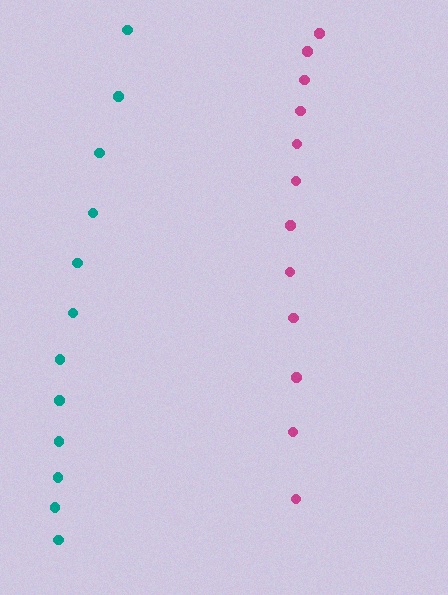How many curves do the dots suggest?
There are 2 distinct paths.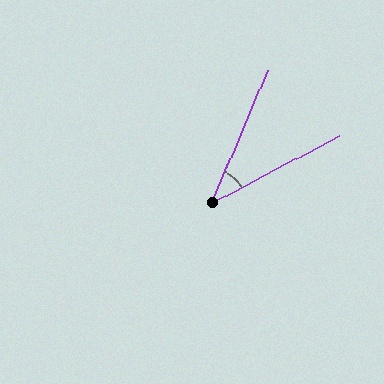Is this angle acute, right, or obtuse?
It is acute.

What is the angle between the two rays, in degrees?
Approximately 39 degrees.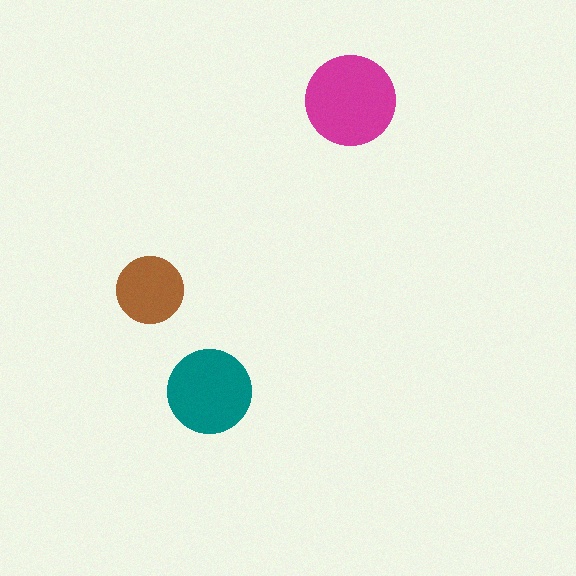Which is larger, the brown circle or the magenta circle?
The magenta one.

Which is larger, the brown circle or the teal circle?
The teal one.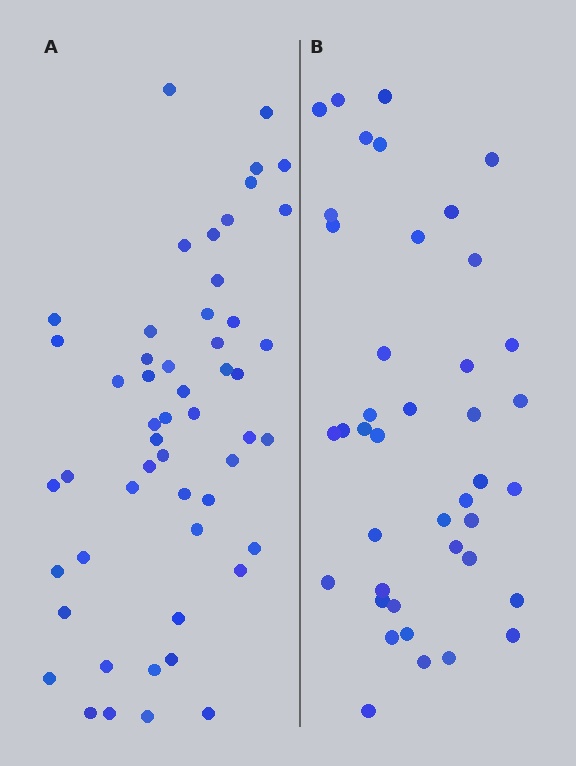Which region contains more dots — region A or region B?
Region A (the left region) has more dots.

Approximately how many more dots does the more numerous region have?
Region A has roughly 12 or so more dots than region B.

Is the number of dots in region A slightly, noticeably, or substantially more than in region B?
Region A has noticeably more, but not dramatically so. The ratio is roughly 1.3 to 1.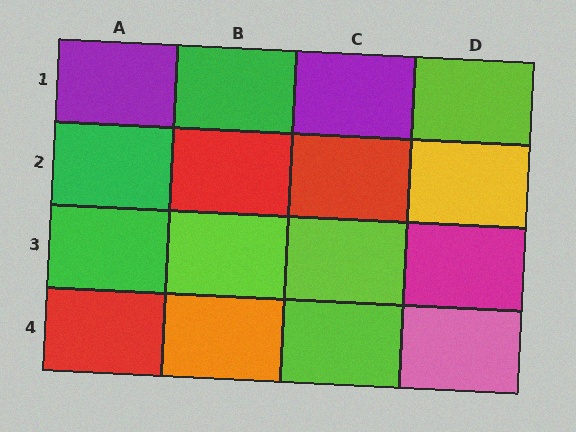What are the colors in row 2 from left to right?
Green, red, red, yellow.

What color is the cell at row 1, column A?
Purple.